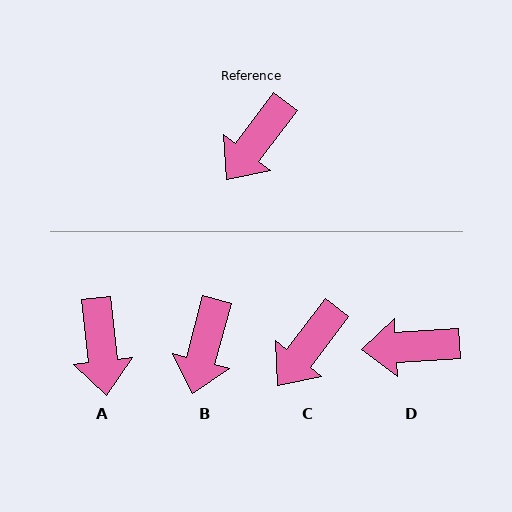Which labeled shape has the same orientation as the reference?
C.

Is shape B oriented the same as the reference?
No, it is off by about 23 degrees.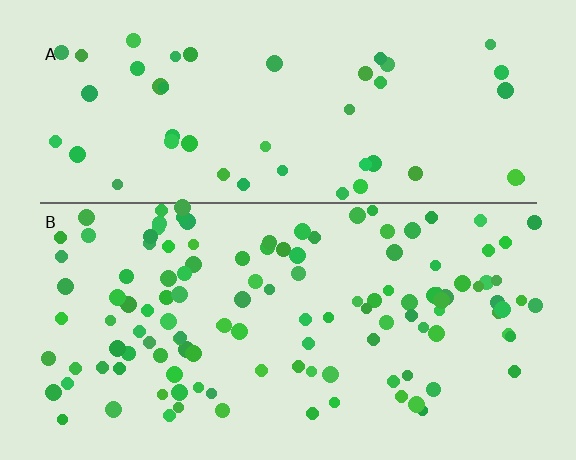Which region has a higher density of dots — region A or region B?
B (the bottom).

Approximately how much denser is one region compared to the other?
Approximately 2.5× — region B over region A.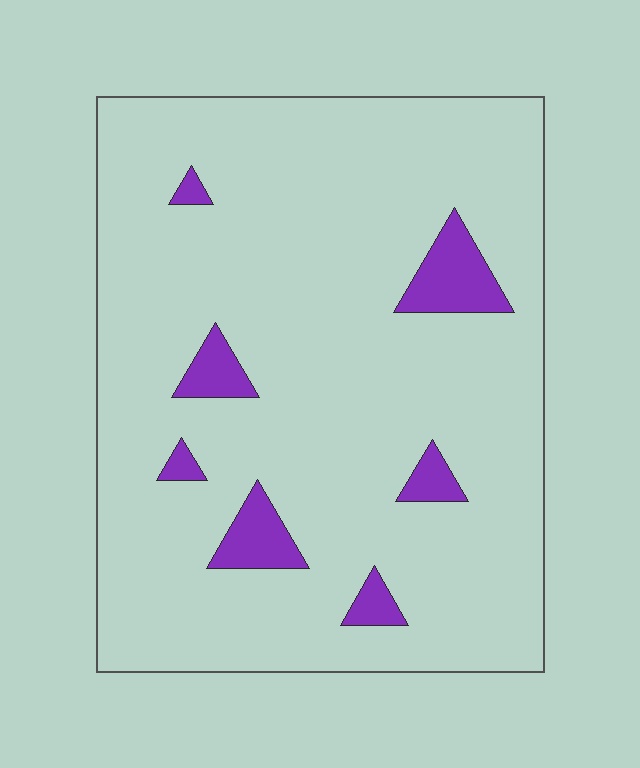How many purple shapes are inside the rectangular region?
7.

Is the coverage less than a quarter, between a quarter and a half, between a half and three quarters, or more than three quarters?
Less than a quarter.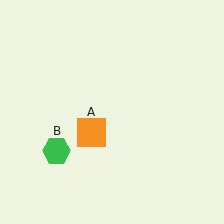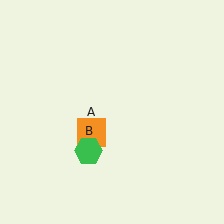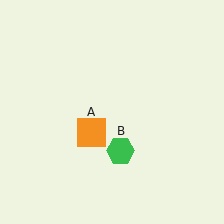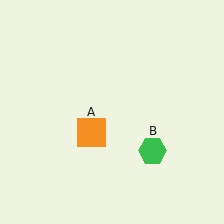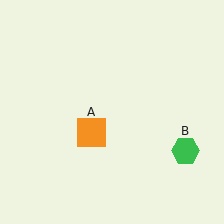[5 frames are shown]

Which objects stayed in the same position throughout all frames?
Orange square (object A) remained stationary.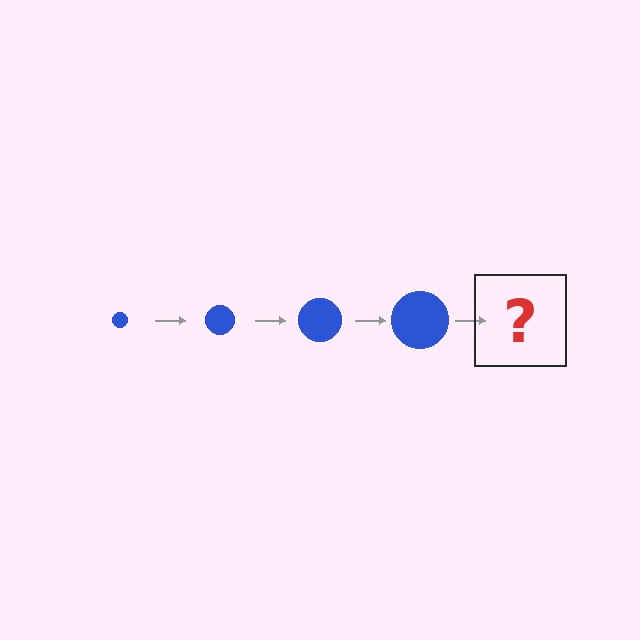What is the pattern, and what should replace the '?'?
The pattern is that the circle gets progressively larger each step. The '?' should be a blue circle, larger than the previous one.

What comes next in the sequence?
The next element should be a blue circle, larger than the previous one.